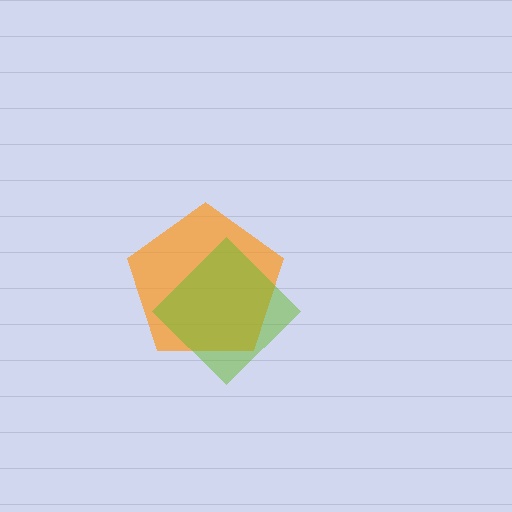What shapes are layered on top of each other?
The layered shapes are: an orange pentagon, a lime diamond.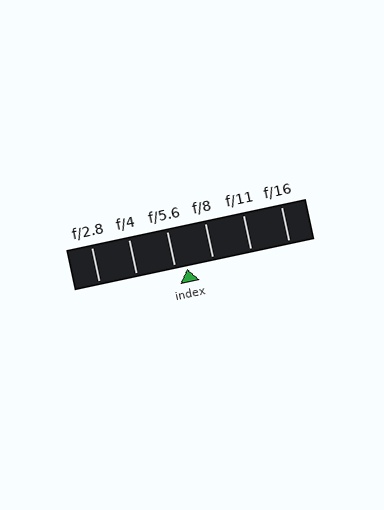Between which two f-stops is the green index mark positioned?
The index mark is between f/5.6 and f/8.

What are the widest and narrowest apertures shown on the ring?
The widest aperture shown is f/2.8 and the narrowest is f/16.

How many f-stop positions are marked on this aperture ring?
There are 6 f-stop positions marked.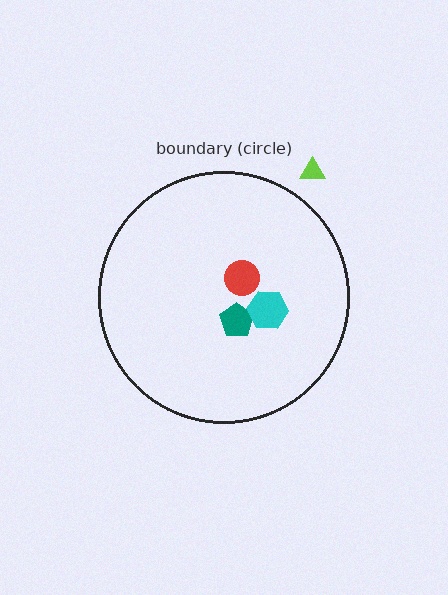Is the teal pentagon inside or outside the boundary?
Inside.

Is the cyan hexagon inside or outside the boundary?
Inside.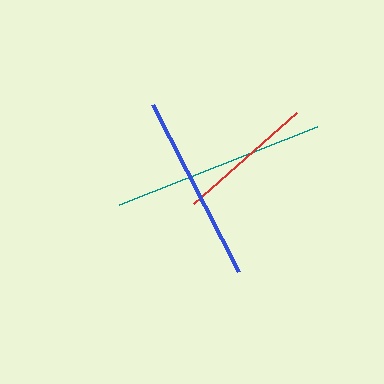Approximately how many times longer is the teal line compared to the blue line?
The teal line is approximately 1.1 times the length of the blue line.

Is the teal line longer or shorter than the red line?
The teal line is longer than the red line.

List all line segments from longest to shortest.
From longest to shortest: teal, blue, red.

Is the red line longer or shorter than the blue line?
The blue line is longer than the red line.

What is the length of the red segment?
The red segment is approximately 137 pixels long.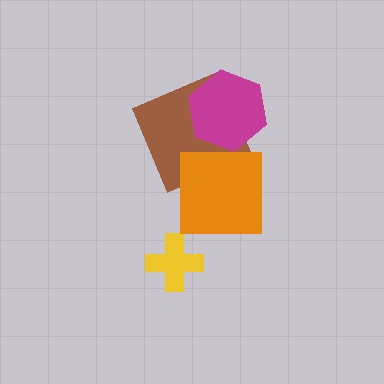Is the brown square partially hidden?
Yes, it is partially covered by another shape.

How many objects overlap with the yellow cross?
0 objects overlap with the yellow cross.